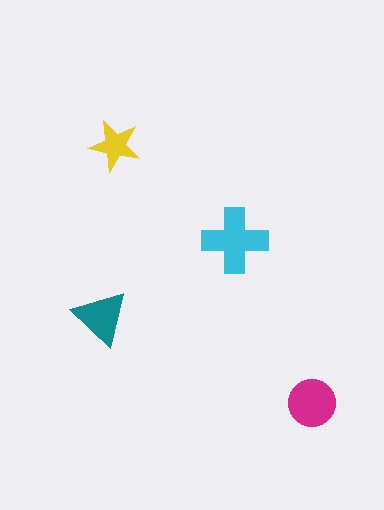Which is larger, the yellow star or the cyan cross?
The cyan cross.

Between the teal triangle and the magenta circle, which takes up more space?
The magenta circle.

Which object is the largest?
The cyan cross.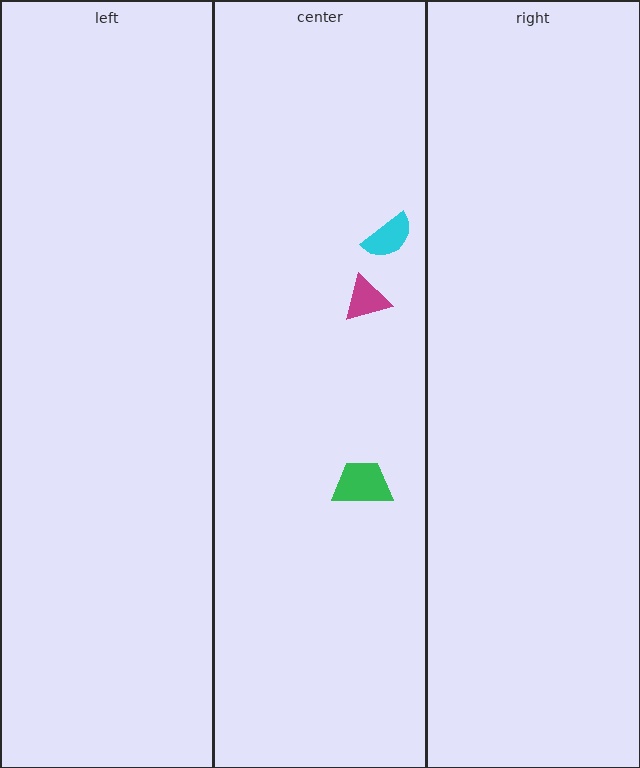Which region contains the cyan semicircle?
The center region.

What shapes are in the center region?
The green trapezoid, the cyan semicircle, the magenta triangle.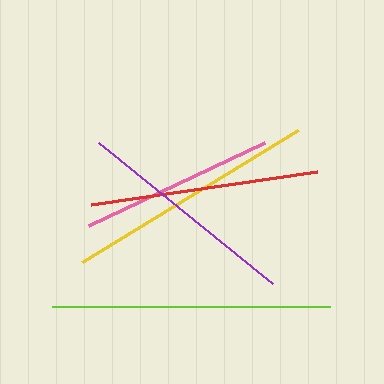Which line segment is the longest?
The lime line is the longest at approximately 277 pixels.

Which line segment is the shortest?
The pink line is the shortest at approximately 195 pixels.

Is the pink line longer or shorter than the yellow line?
The yellow line is longer than the pink line.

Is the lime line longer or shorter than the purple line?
The lime line is longer than the purple line.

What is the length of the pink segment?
The pink segment is approximately 195 pixels long.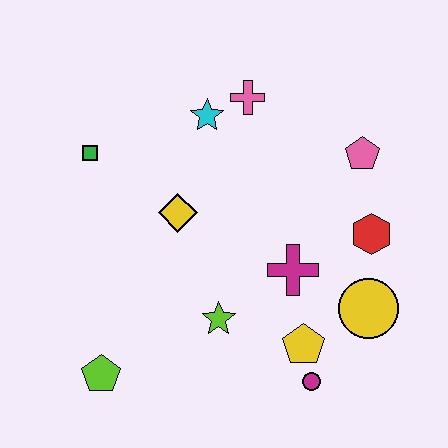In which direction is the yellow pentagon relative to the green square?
The yellow pentagon is to the right of the green square.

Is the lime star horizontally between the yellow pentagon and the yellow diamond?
Yes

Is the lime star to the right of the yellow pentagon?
No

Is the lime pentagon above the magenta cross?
No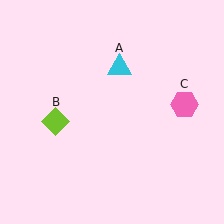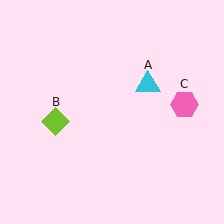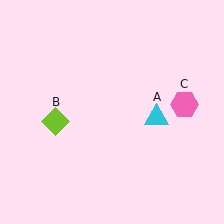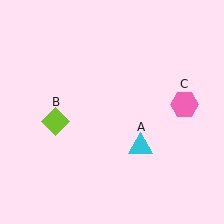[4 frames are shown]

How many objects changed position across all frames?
1 object changed position: cyan triangle (object A).